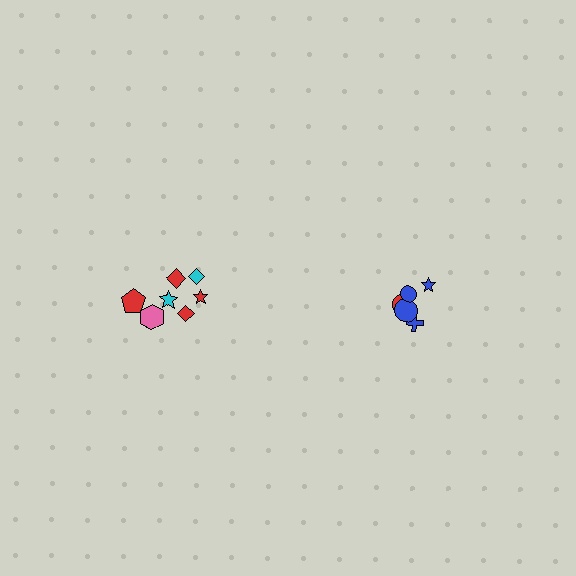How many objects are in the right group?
There are 5 objects.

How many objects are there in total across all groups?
There are 12 objects.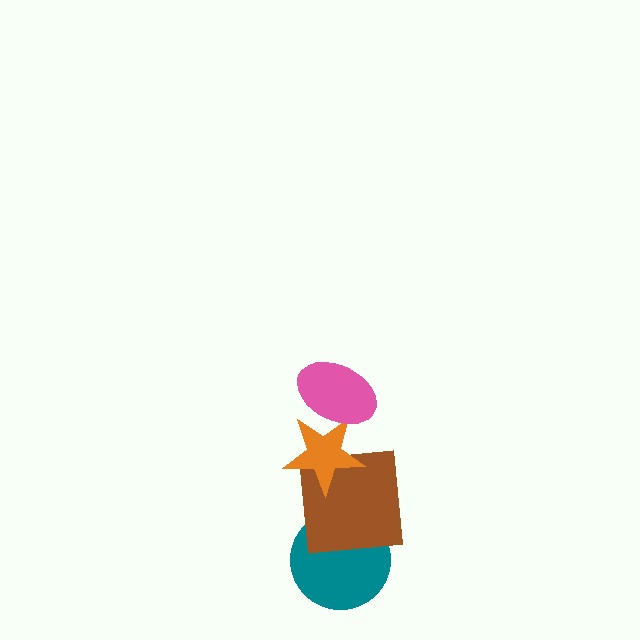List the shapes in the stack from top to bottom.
From top to bottom: the pink ellipse, the orange star, the brown square, the teal circle.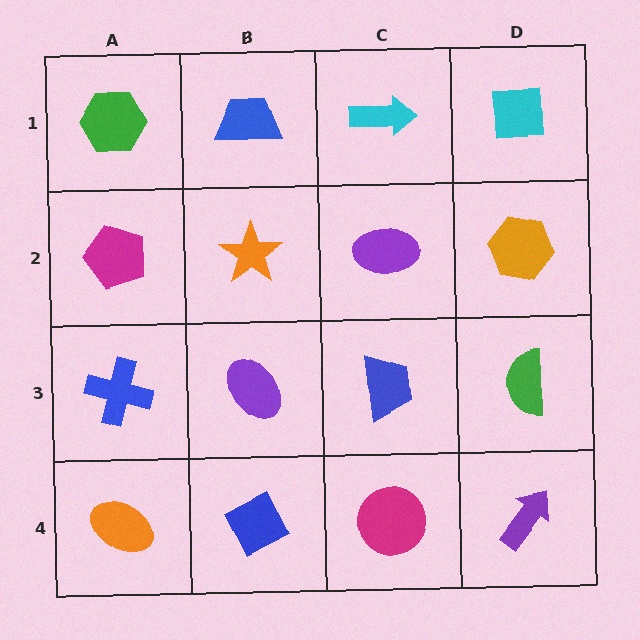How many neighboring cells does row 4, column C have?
3.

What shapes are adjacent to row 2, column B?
A blue trapezoid (row 1, column B), a purple ellipse (row 3, column B), a magenta pentagon (row 2, column A), a purple ellipse (row 2, column C).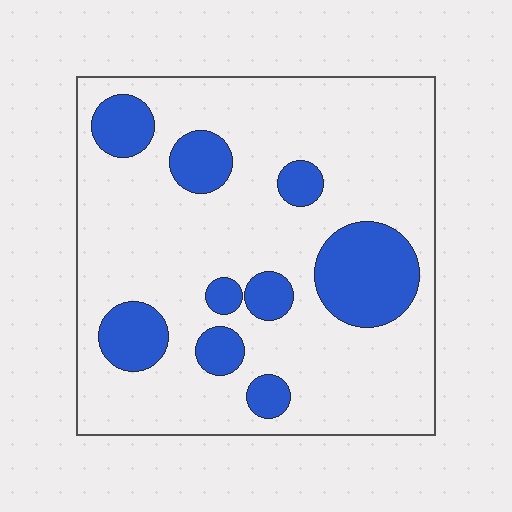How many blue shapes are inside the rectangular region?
9.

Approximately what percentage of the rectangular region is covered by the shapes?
Approximately 20%.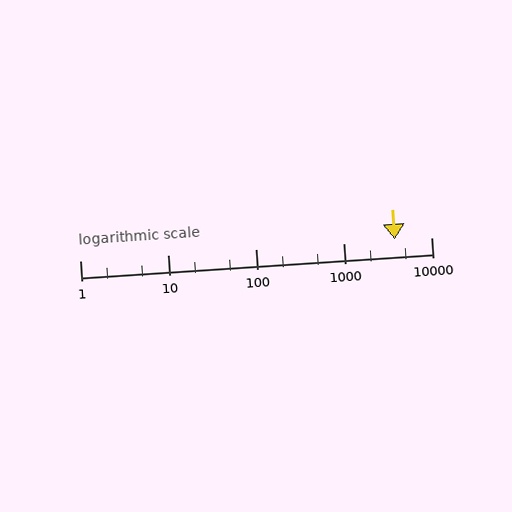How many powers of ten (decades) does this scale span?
The scale spans 4 decades, from 1 to 10000.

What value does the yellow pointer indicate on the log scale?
The pointer indicates approximately 3800.